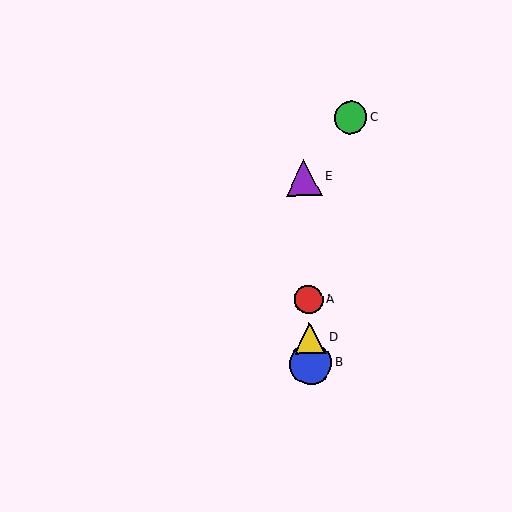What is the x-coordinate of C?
Object C is at x≈351.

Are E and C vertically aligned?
No, E is at x≈304 and C is at x≈351.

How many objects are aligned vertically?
4 objects (A, B, D, E) are aligned vertically.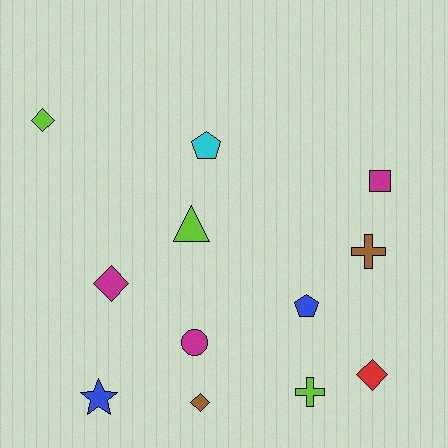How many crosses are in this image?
There are 2 crosses.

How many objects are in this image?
There are 12 objects.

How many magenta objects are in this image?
There are 3 magenta objects.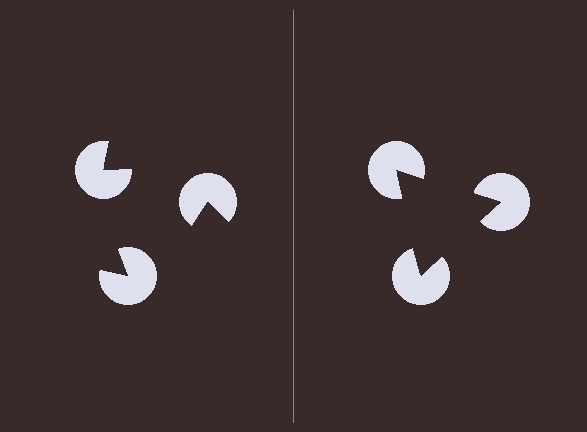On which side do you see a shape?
An illusory triangle appears on the right side. On the left side the wedge cuts are rotated, so no coherent shape forms.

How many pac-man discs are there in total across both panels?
6 — 3 on each side.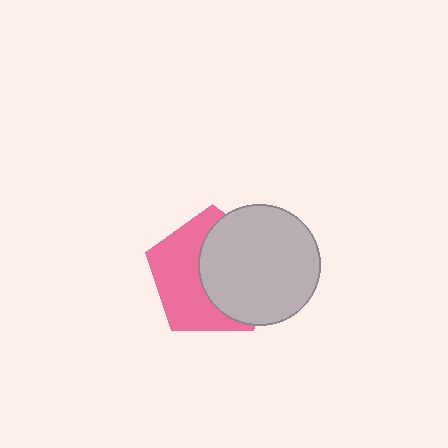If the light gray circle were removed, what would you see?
You would see the complete pink pentagon.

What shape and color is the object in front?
The object in front is a light gray circle.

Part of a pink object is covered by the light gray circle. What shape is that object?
It is a pentagon.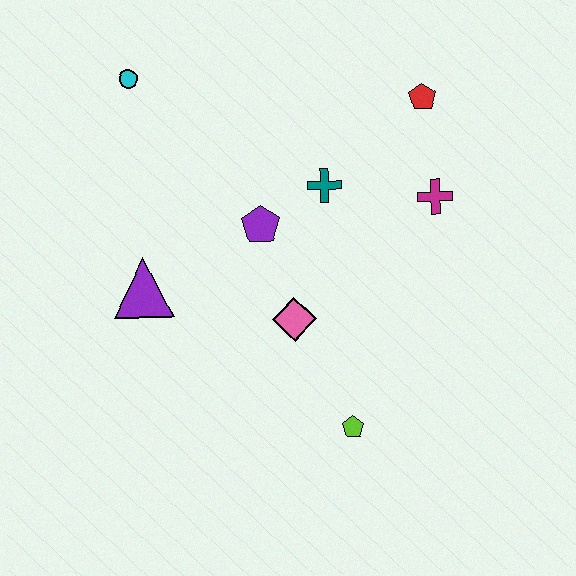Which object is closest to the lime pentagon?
The pink diamond is closest to the lime pentagon.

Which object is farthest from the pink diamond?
The cyan circle is farthest from the pink diamond.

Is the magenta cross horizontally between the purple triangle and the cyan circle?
No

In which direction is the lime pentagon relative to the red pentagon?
The lime pentagon is below the red pentagon.